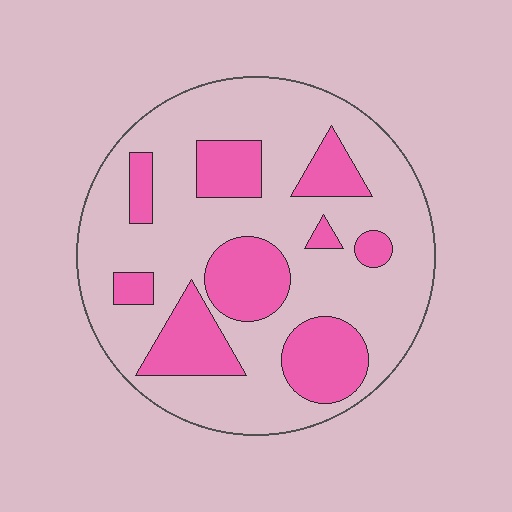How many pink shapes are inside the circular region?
9.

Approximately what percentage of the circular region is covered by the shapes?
Approximately 30%.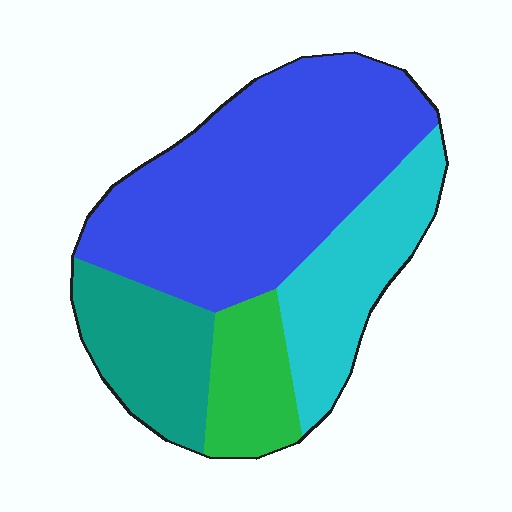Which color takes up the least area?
Green, at roughly 10%.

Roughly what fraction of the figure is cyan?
Cyan takes up about one fifth (1/5) of the figure.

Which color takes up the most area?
Blue, at roughly 50%.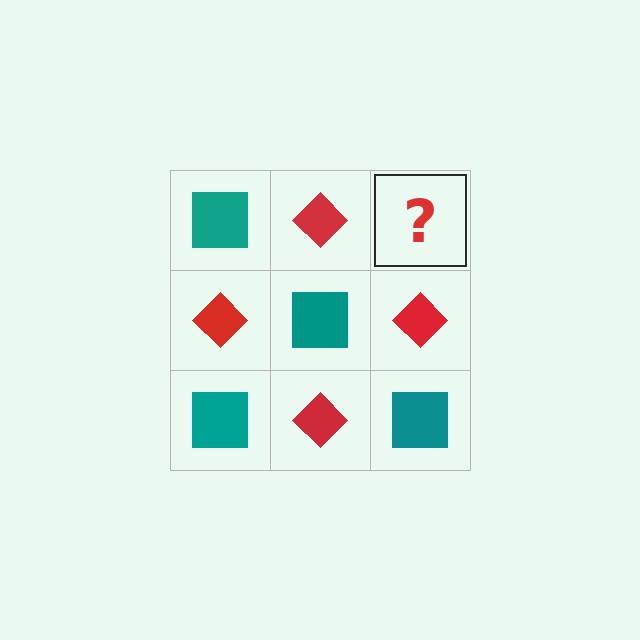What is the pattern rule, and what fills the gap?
The rule is that it alternates teal square and red diamond in a checkerboard pattern. The gap should be filled with a teal square.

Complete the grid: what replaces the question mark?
The question mark should be replaced with a teal square.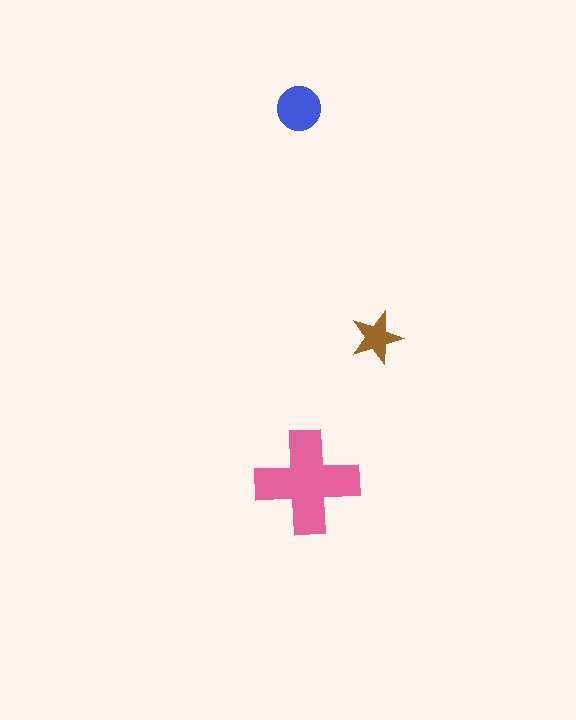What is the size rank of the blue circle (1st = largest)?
2nd.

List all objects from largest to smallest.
The pink cross, the blue circle, the brown star.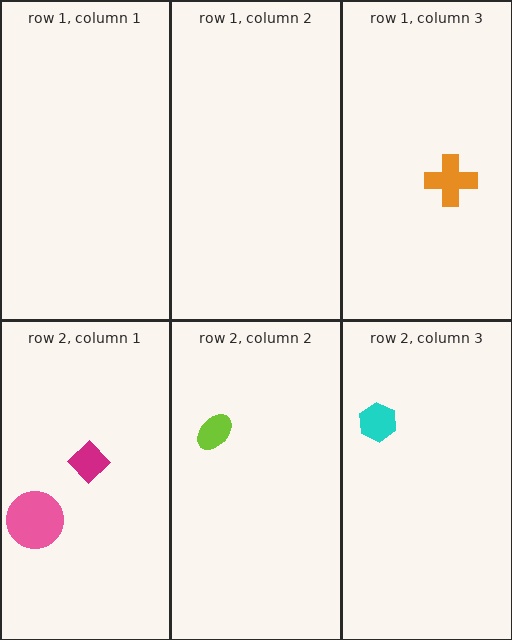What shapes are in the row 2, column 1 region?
The magenta diamond, the pink circle.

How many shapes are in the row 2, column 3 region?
1.